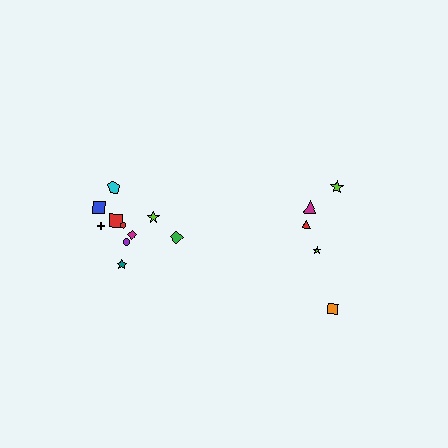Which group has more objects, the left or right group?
The left group.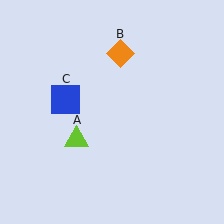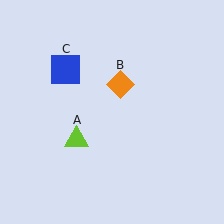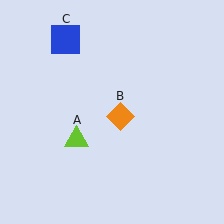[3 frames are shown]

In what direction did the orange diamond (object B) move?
The orange diamond (object B) moved down.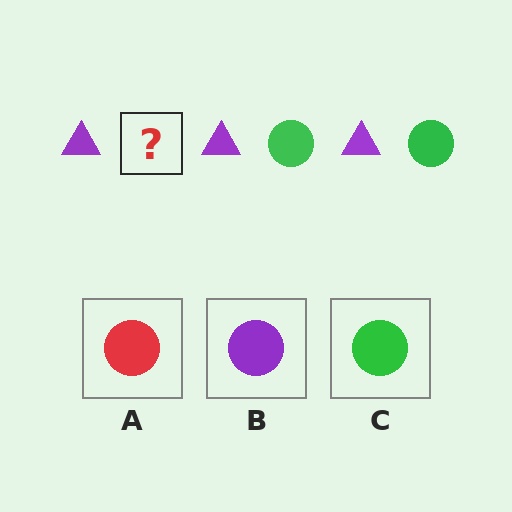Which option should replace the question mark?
Option C.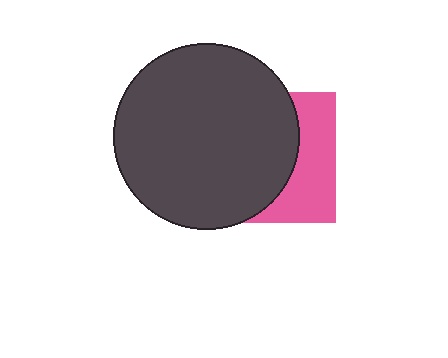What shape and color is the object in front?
The object in front is a dark gray circle.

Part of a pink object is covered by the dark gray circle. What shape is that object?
It is a square.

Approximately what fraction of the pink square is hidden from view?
Roughly 63% of the pink square is hidden behind the dark gray circle.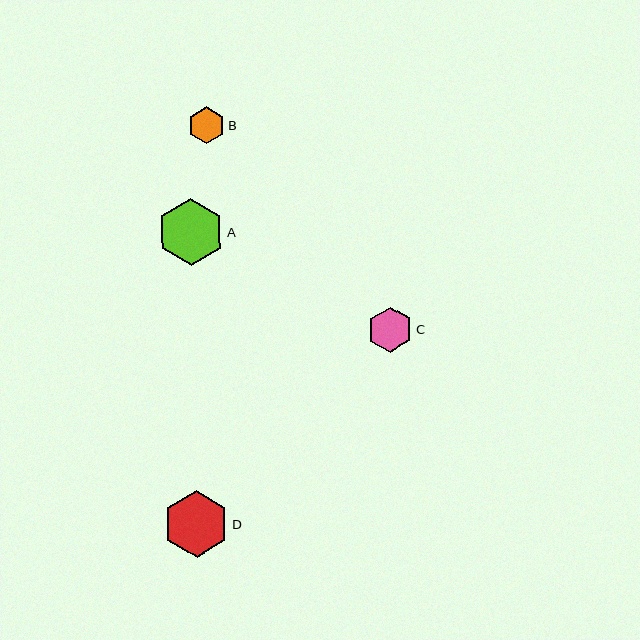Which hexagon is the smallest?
Hexagon B is the smallest with a size of approximately 37 pixels.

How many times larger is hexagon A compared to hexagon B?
Hexagon A is approximately 1.8 times the size of hexagon B.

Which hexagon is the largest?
Hexagon D is the largest with a size of approximately 67 pixels.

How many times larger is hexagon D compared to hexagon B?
Hexagon D is approximately 1.8 times the size of hexagon B.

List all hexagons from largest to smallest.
From largest to smallest: D, A, C, B.